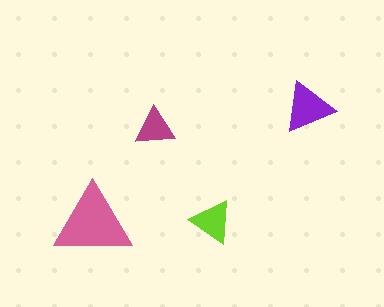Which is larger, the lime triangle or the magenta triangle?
The lime one.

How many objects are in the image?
There are 4 objects in the image.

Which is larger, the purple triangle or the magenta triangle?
The purple one.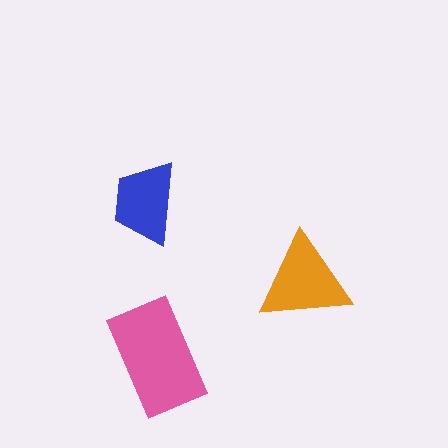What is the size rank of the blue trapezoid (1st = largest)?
3rd.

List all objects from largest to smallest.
The pink rectangle, the orange triangle, the blue trapezoid.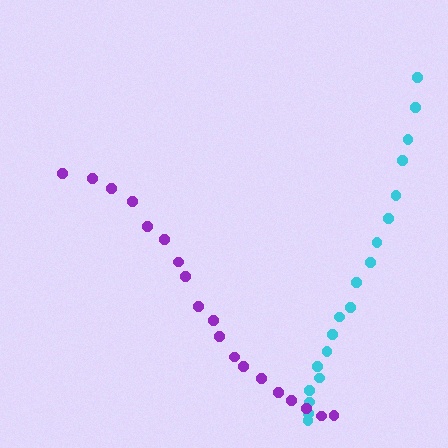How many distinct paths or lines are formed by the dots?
There are 2 distinct paths.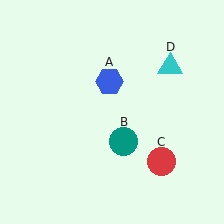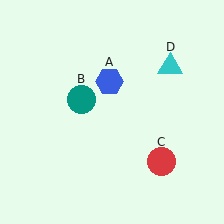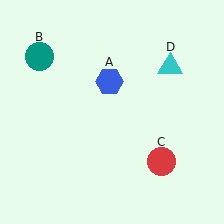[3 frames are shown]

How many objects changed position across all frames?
1 object changed position: teal circle (object B).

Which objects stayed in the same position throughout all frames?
Blue hexagon (object A) and red circle (object C) and cyan triangle (object D) remained stationary.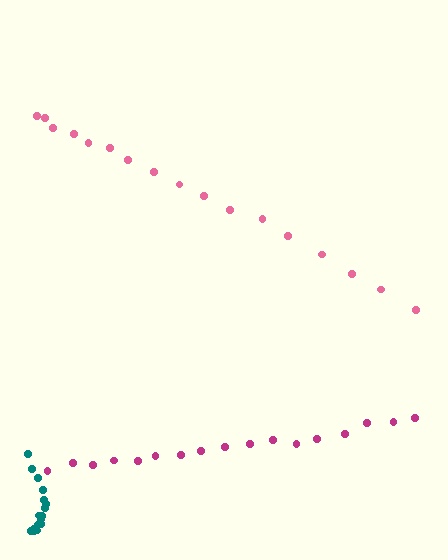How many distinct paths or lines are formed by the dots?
There are 3 distinct paths.